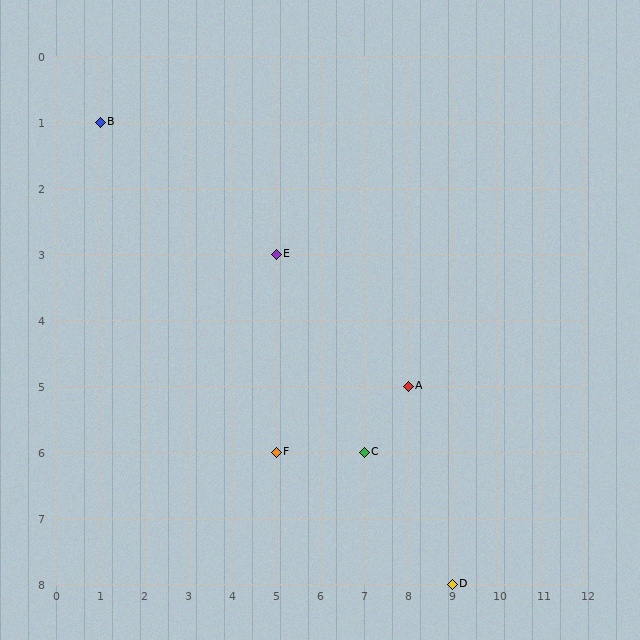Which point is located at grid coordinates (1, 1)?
Point B is at (1, 1).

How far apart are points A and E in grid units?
Points A and E are 3 columns and 2 rows apart (about 3.6 grid units diagonally).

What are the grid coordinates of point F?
Point F is at grid coordinates (5, 6).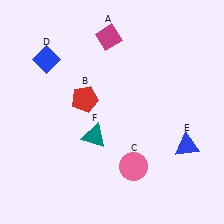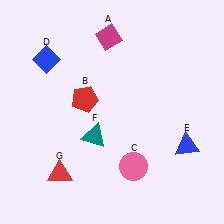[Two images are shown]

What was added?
A red triangle (G) was added in Image 2.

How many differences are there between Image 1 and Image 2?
There is 1 difference between the two images.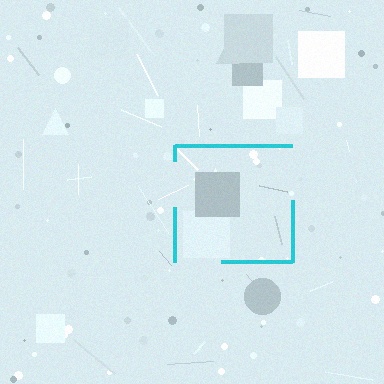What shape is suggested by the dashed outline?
The dashed outline suggests a square.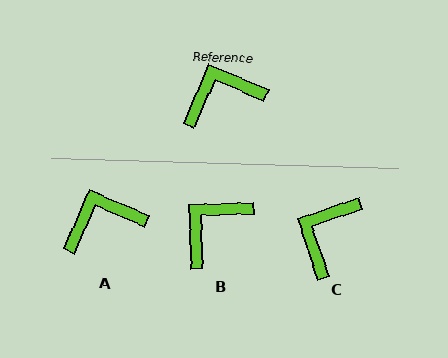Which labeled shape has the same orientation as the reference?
A.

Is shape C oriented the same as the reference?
No, it is off by about 42 degrees.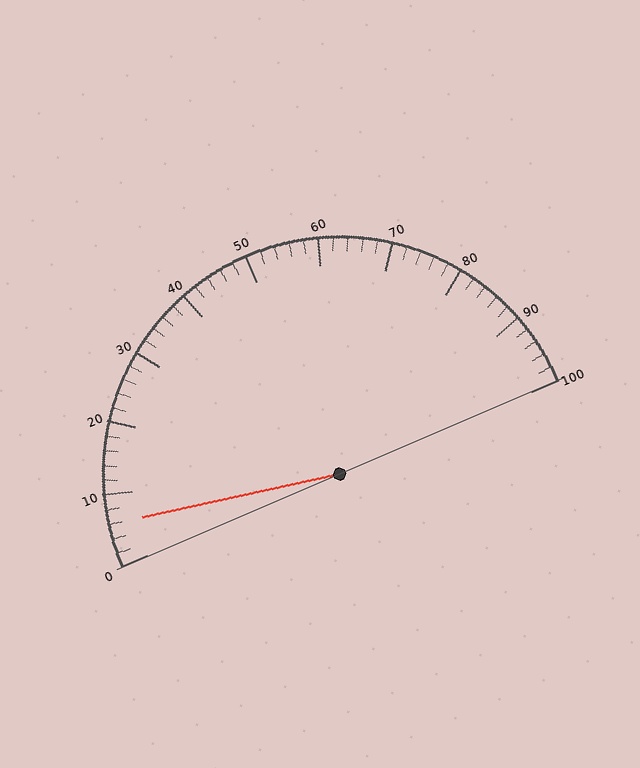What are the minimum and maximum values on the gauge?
The gauge ranges from 0 to 100.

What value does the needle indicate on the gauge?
The needle indicates approximately 6.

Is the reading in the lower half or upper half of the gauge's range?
The reading is in the lower half of the range (0 to 100).